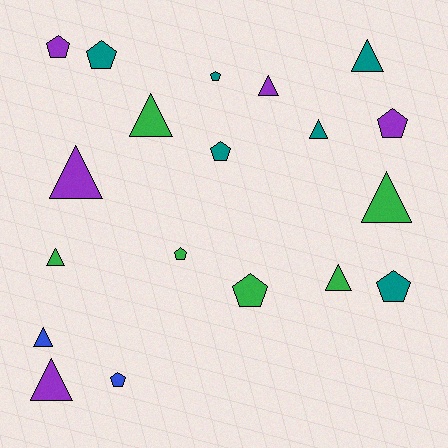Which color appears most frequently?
Green, with 6 objects.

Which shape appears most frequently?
Triangle, with 10 objects.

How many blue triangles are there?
There is 1 blue triangle.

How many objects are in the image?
There are 19 objects.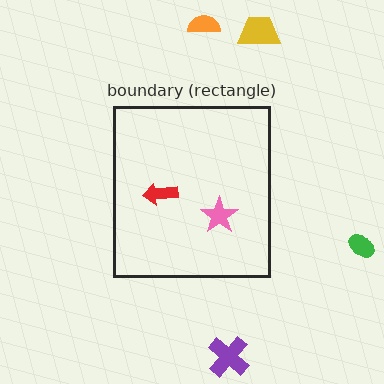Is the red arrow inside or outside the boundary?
Inside.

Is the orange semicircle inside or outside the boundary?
Outside.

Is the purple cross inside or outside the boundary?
Outside.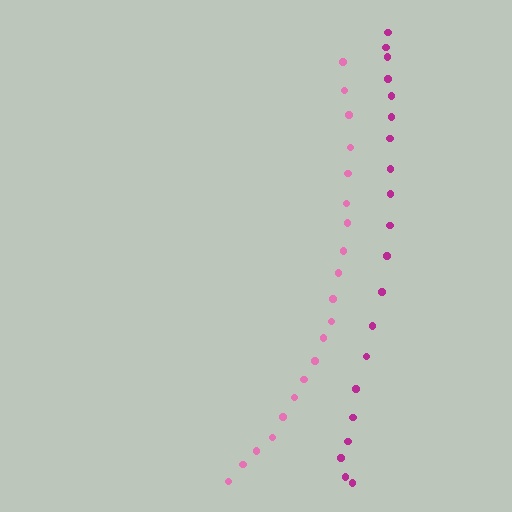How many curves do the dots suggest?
There are 2 distinct paths.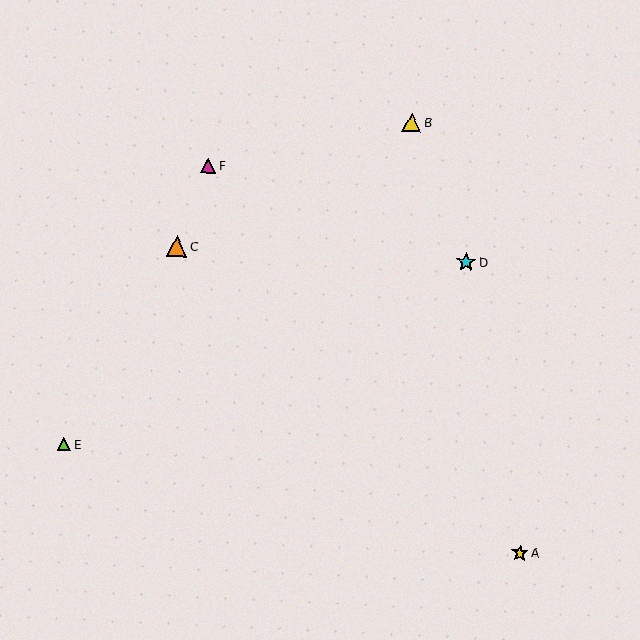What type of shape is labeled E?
Shape E is a lime triangle.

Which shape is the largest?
The orange triangle (labeled C) is the largest.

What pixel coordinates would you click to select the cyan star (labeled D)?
Click at (466, 262) to select the cyan star D.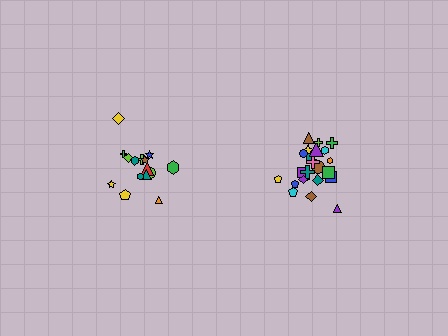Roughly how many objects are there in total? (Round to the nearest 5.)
Roughly 40 objects in total.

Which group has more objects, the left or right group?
The right group.